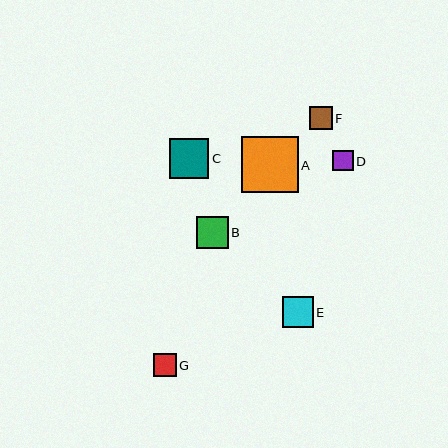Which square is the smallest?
Square D is the smallest with a size of approximately 20 pixels.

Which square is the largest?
Square A is the largest with a size of approximately 57 pixels.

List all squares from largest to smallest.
From largest to smallest: A, C, B, E, F, G, D.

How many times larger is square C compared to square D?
Square C is approximately 1.9 times the size of square D.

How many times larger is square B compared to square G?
Square B is approximately 1.4 times the size of square G.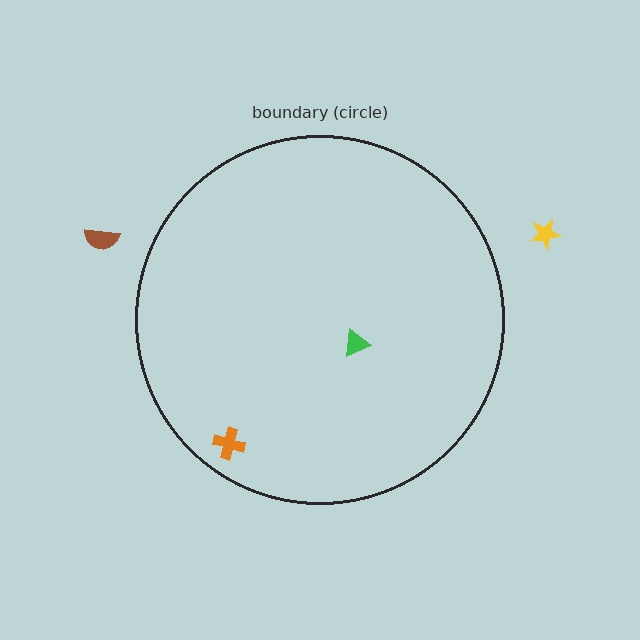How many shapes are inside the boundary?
2 inside, 2 outside.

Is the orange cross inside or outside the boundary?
Inside.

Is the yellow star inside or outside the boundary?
Outside.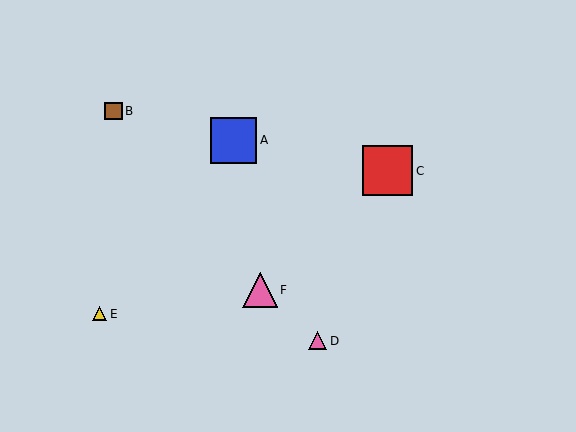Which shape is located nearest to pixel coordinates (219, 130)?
The blue square (labeled A) at (233, 140) is nearest to that location.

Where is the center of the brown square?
The center of the brown square is at (114, 111).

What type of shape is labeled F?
Shape F is a pink triangle.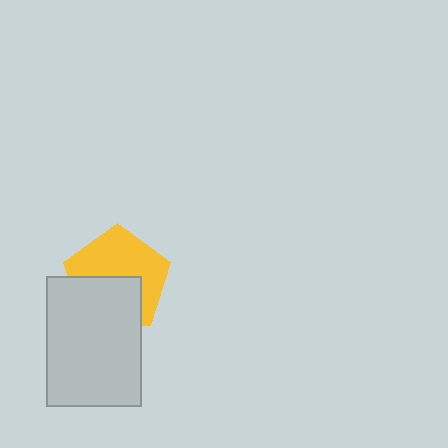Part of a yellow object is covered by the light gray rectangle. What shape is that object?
It is a pentagon.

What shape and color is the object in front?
The object in front is a light gray rectangle.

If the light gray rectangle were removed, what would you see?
You would see the complete yellow pentagon.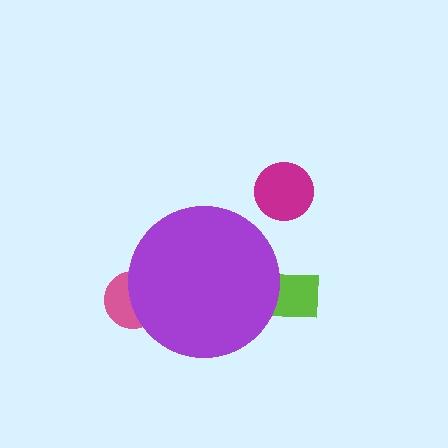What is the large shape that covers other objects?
A purple circle.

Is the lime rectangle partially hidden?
Yes, the lime rectangle is partially hidden behind the purple circle.